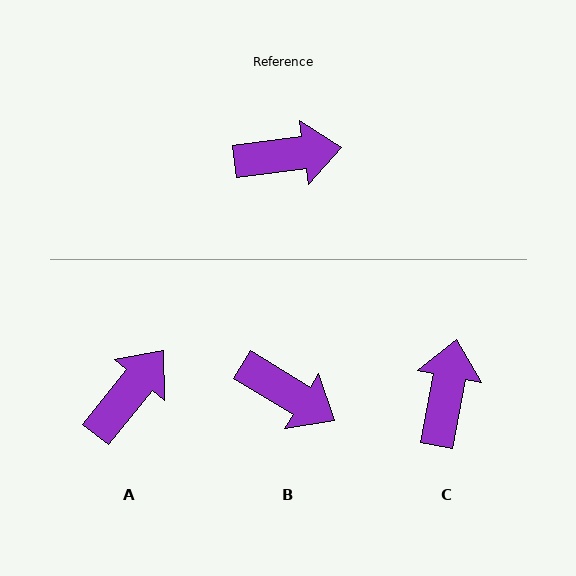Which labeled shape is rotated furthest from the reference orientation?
C, about 72 degrees away.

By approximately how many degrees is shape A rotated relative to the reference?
Approximately 44 degrees counter-clockwise.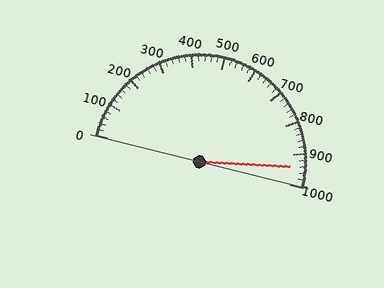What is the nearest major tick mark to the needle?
The nearest major tick mark is 900.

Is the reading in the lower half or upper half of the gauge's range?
The reading is in the upper half of the range (0 to 1000).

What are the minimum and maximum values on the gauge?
The gauge ranges from 0 to 1000.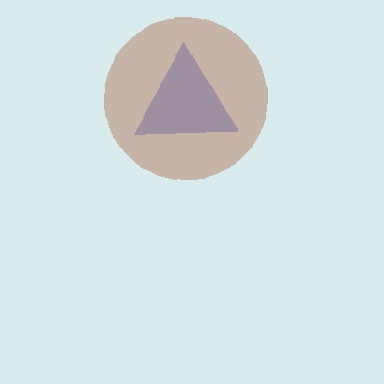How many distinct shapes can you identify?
There are 2 distinct shapes: a blue triangle, a brown circle.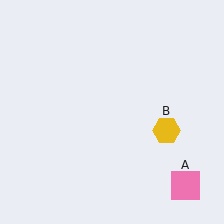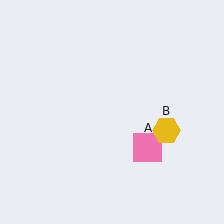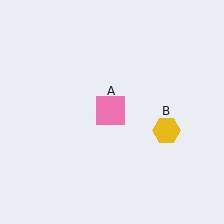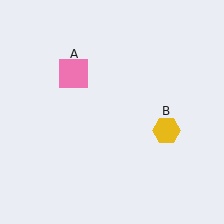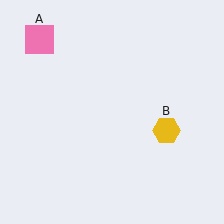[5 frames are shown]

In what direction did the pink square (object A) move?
The pink square (object A) moved up and to the left.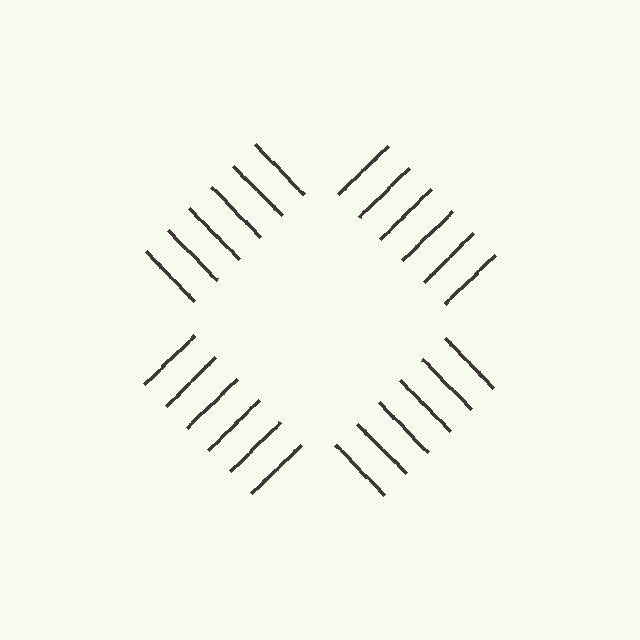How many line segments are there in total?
24 — 6 along each of the 4 edges.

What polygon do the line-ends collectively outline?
An illusory square — the line segments terminate on its edges but no continuous stroke is drawn.